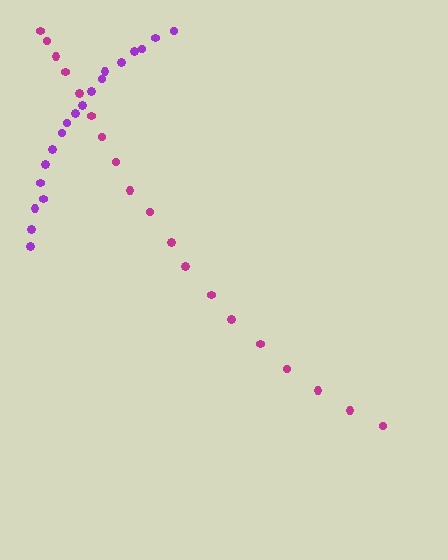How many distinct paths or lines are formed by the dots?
There are 2 distinct paths.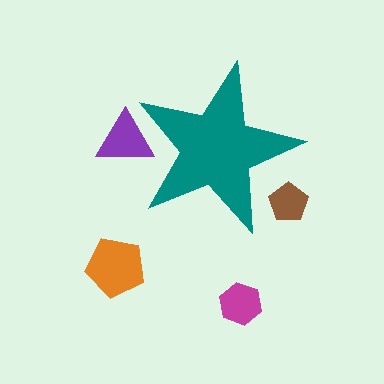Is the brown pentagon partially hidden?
Yes, the brown pentagon is partially hidden behind the teal star.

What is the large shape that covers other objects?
A teal star.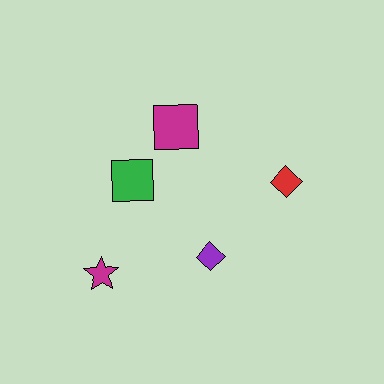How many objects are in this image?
There are 5 objects.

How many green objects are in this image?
There is 1 green object.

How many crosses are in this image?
There are no crosses.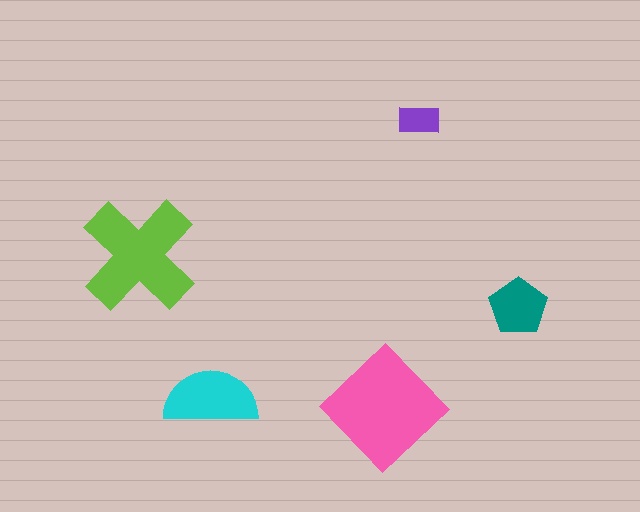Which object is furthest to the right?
The teal pentagon is rightmost.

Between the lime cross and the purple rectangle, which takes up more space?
The lime cross.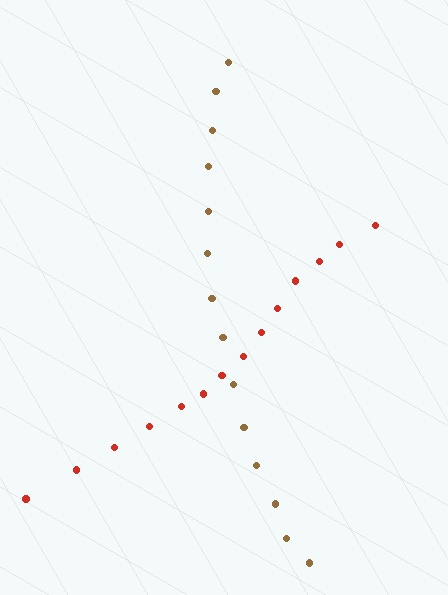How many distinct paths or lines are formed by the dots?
There are 2 distinct paths.